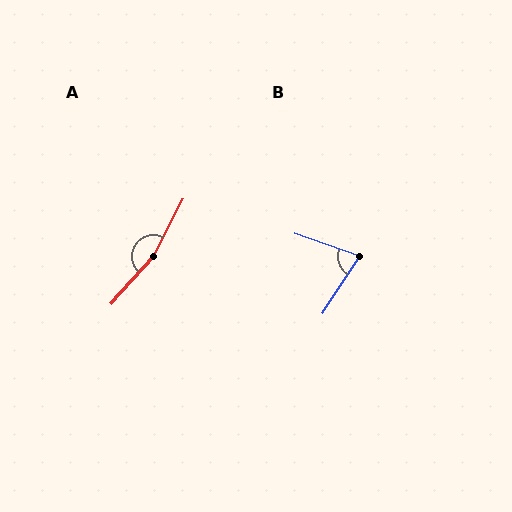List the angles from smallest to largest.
B (76°), A (165°).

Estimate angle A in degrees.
Approximately 165 degrees.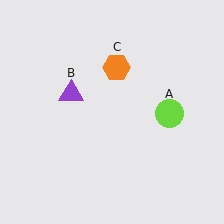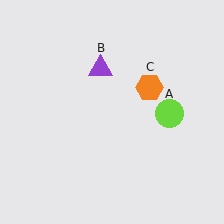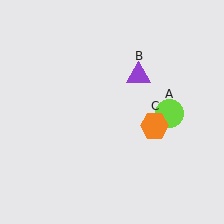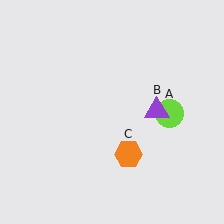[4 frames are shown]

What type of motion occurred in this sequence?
The purple triangle (object B), orange hexagon (object C) rotated clockwise around the center of the scene.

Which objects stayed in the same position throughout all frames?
Lime circle (object A) remained stationary.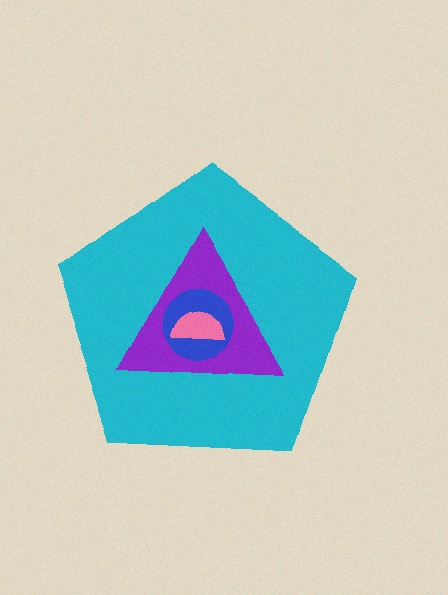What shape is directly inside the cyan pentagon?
The purple triangle.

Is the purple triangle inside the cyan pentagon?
Yes.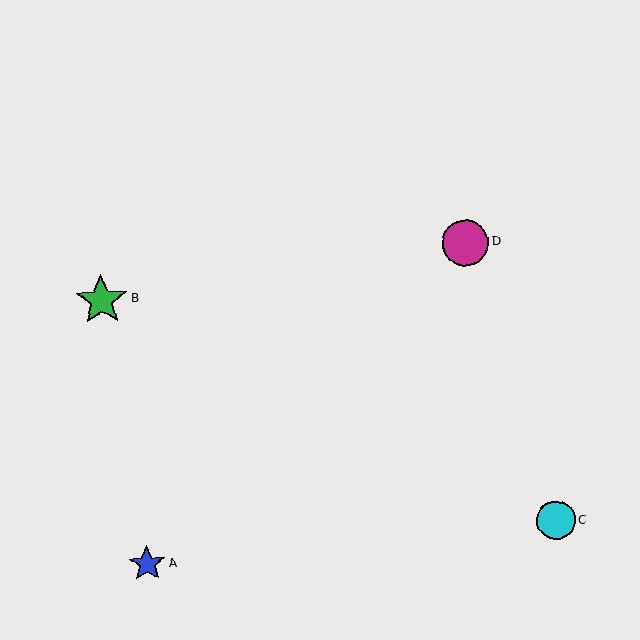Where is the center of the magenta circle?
The center of the magenta circle is at (465, 243).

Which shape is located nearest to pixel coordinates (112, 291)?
The green star (labeled B) at (101, 300) is nearest to that location.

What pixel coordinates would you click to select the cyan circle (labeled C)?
Click at (556, 520) to select the cyan circle C.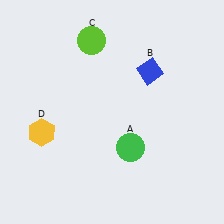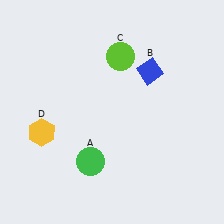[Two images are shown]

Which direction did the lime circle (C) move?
The lime circle (C) moved right.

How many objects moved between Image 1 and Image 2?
2 objects moved between the two images.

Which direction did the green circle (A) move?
The green circle (A) moved left.